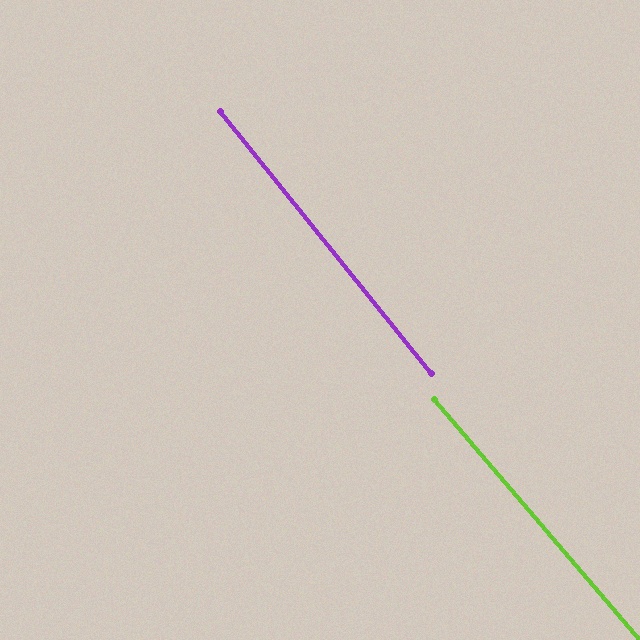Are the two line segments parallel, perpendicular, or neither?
Parallel — their directions differ by only 1.6°.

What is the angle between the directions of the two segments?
Approximately 2 degrees.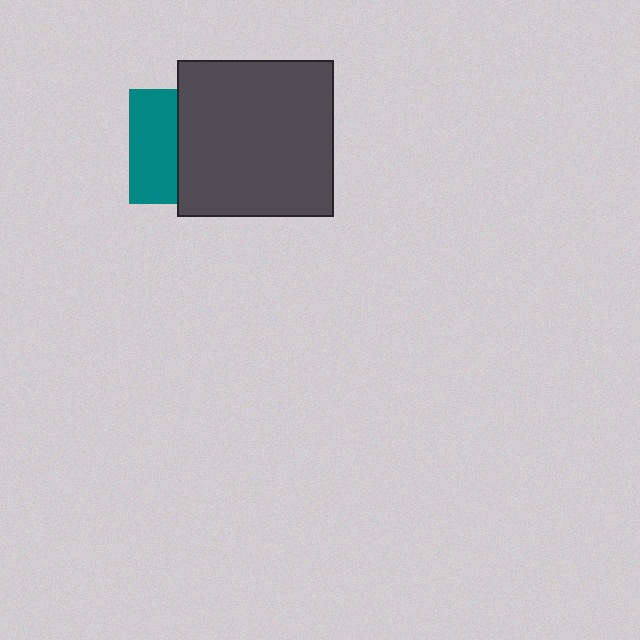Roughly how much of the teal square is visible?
A small part of it is visible (roughly 41%).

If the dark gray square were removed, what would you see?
You would see the complete teal square.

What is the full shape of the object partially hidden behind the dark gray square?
The partially hidden object is a teal square.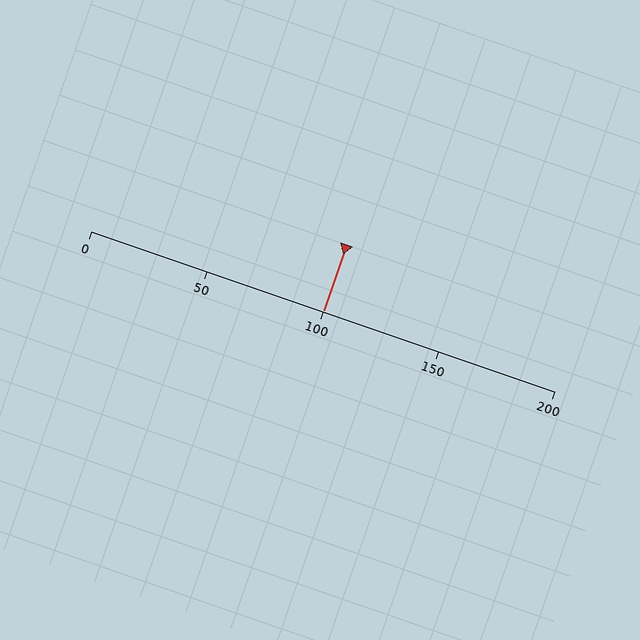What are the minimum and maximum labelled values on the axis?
The axis runs from 0 to 200.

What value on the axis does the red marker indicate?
The marker indicates approximately 100.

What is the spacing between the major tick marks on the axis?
The major ticks are spaced 50 apart.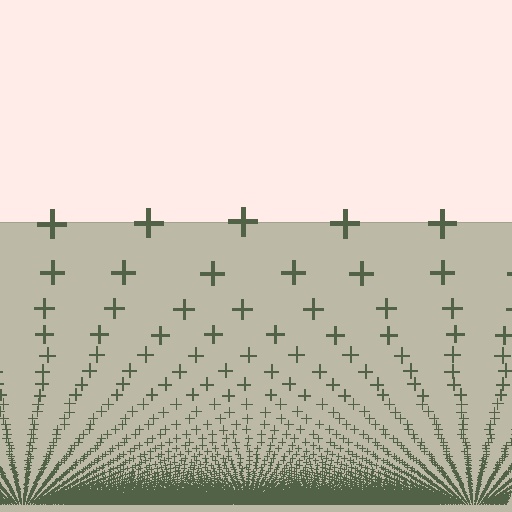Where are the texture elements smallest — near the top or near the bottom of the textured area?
Near the bottom.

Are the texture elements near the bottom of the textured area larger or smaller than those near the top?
Smaller. The gradient is inverted — elements near the bottom are smaller and denser.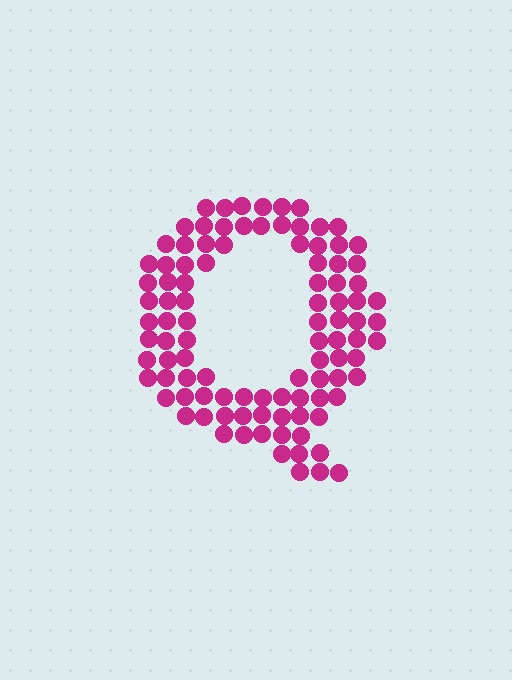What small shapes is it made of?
It is made of small circles.